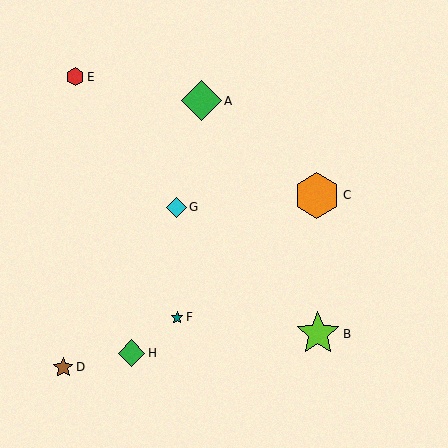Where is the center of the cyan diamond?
The center of the cyan diamond is at (176, 207).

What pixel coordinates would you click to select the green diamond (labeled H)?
Click at (131, 353) to select the green diamond H.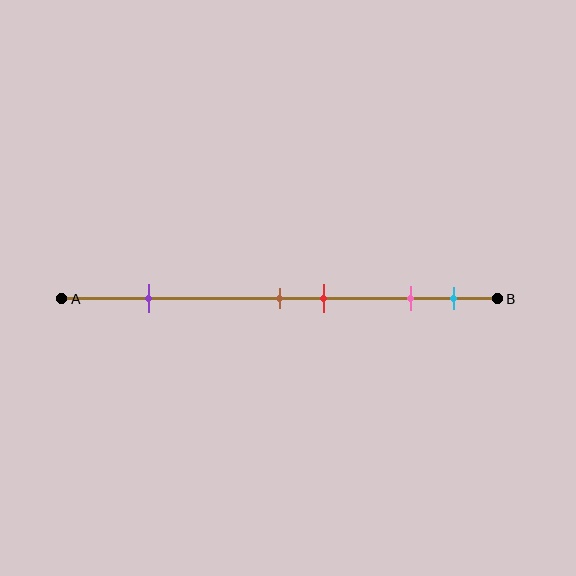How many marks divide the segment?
There are 5 marks dividing the segment.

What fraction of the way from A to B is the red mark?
The red mark is approximately 60% (0.6) of the way from A to B.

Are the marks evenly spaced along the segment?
No, the marks are not evenly spaced.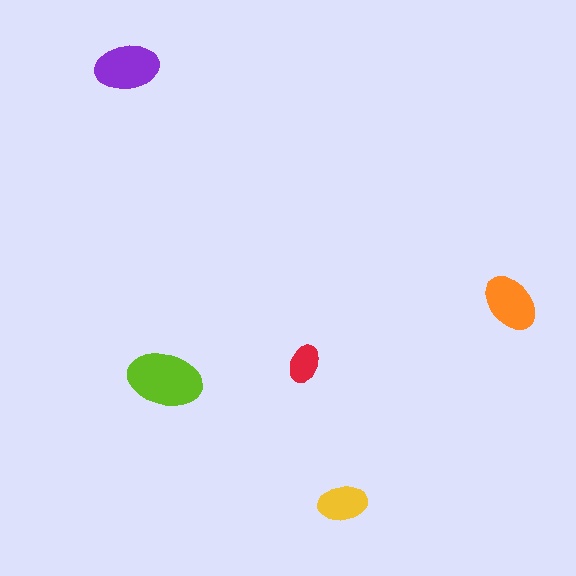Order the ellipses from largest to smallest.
the lime one, the purple one, the orange one, the yellow one, the red one.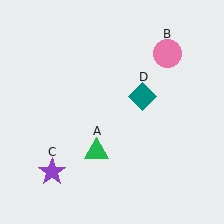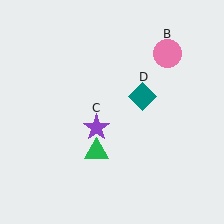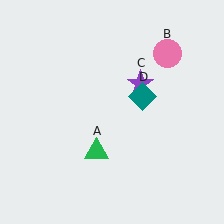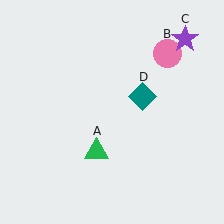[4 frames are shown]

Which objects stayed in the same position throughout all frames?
Green triangle (object A) and pink circle (object B) and teal diamond (object D) remained stationary.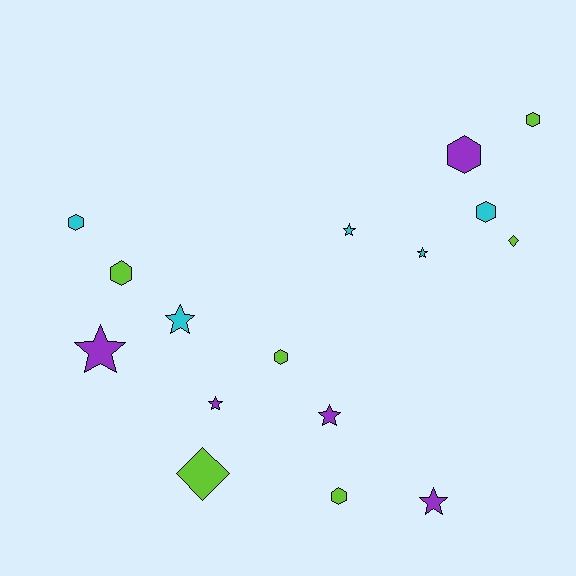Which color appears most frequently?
Lime, with 6 objects.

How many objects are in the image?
There are 16 objects.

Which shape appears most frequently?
Star, with 7 objects.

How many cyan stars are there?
There are 3 cyan stars.